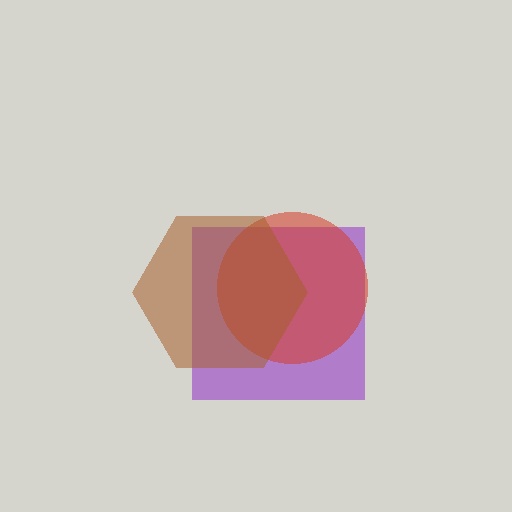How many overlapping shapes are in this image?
There are 3 overlapping shapes in the image.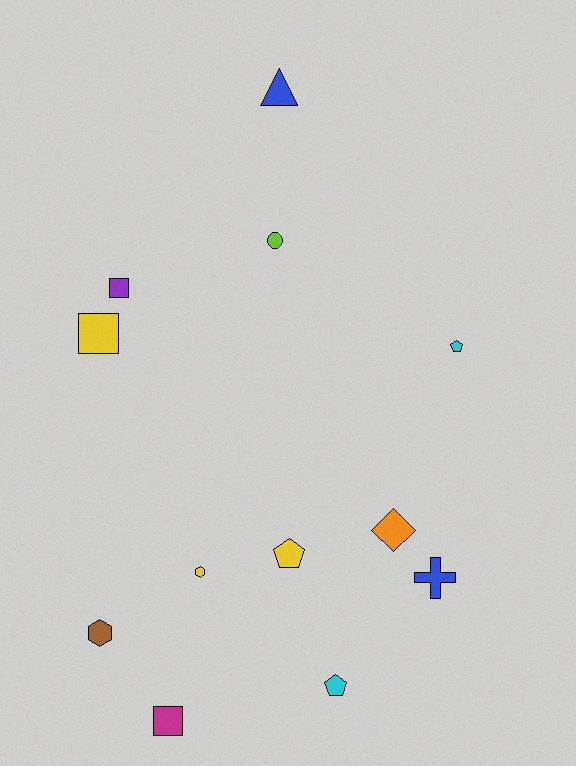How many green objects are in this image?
There are no green objects.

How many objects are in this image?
There are 12 objects.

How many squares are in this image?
There are 3 squares.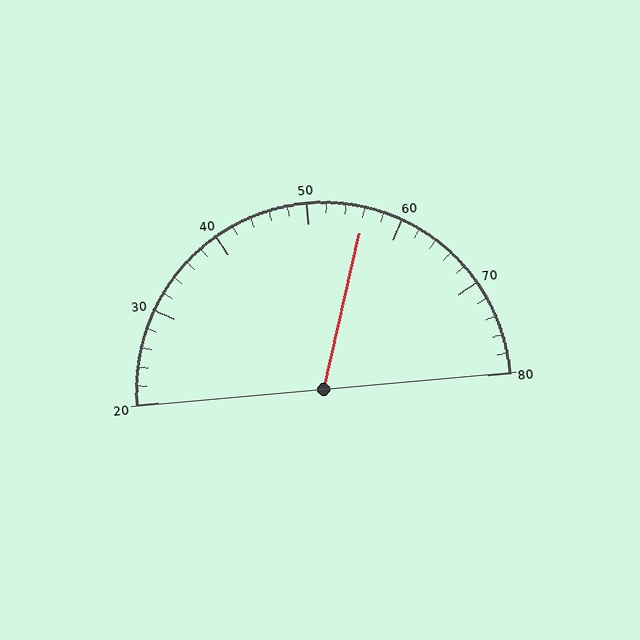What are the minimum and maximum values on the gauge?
The gauge ranges from 20 to 80.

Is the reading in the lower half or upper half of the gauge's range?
The reading is in the upper half of the range (20 to 80).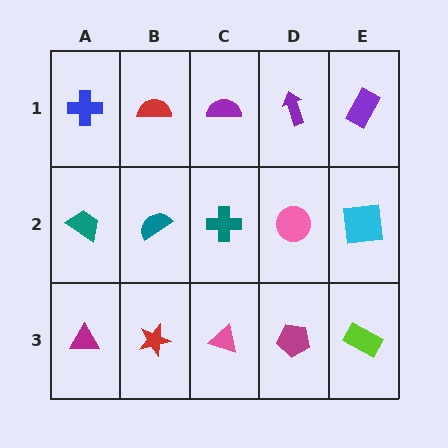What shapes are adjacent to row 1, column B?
A teal semicircle (row 2, column B), a blue cross (row 1, column A), a purple semicircle (row 1, column C).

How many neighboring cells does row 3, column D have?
3.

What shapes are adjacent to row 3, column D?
A pink circle (row 2, column D), a pink triangle (row 3, column C), a lime rectangle (row 3, column E).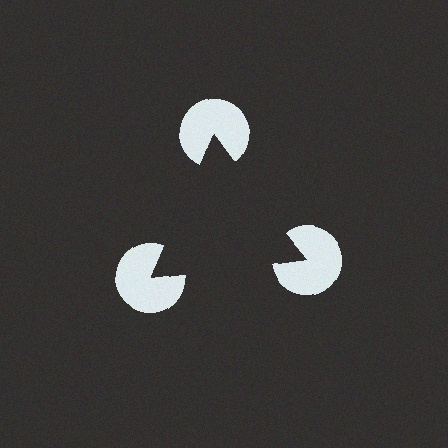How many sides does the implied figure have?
3 sides.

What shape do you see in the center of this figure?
An illusory triangle — its edges are inferred from the aligned wedge cuts in the pac-man discs, not physically drawn.